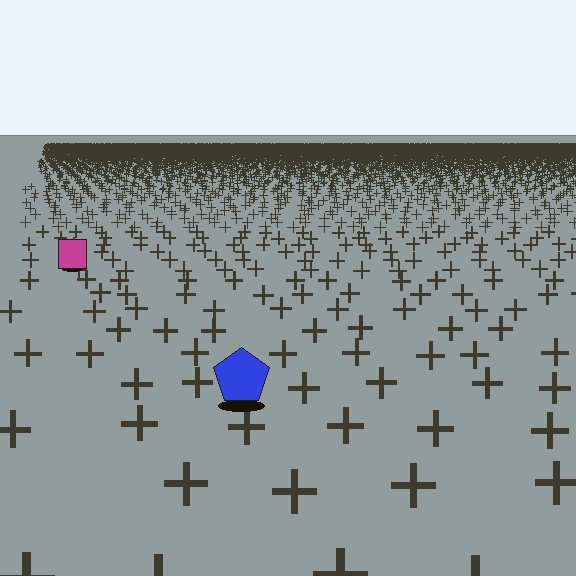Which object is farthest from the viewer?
The magenta square is farthest from the viewer. It appears smaller and the ground texture around it is denser.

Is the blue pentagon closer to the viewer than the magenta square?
Yes. The blue pentagon is closer — you can tell from the texture gradient: the ground texture is coarser near it.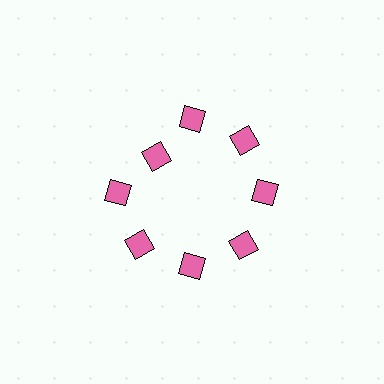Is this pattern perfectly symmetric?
No. The 8 pink diamonds are arranged in a ring, but one element near the 10 o'clock position is pulled inward toward the center, breaking the 8-fold rotational symmetry.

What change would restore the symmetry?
The symmetry would be restored by moving it outward, back onto the ring so that all 8 diamonds sit at equal angles and equal distance from the center.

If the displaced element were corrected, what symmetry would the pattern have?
It would have 8-fold rotational symmetry — the pattern would map onto itself every 45 degrees.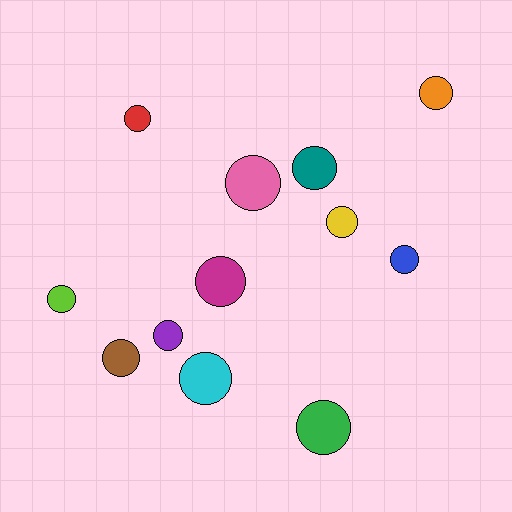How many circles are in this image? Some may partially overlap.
There are 12 circles.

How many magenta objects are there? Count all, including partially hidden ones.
There is 1 magenta object.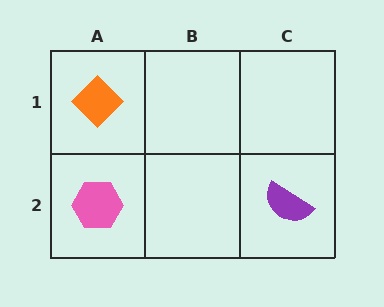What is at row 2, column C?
A purple semicircle.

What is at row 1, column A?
An orange diamond.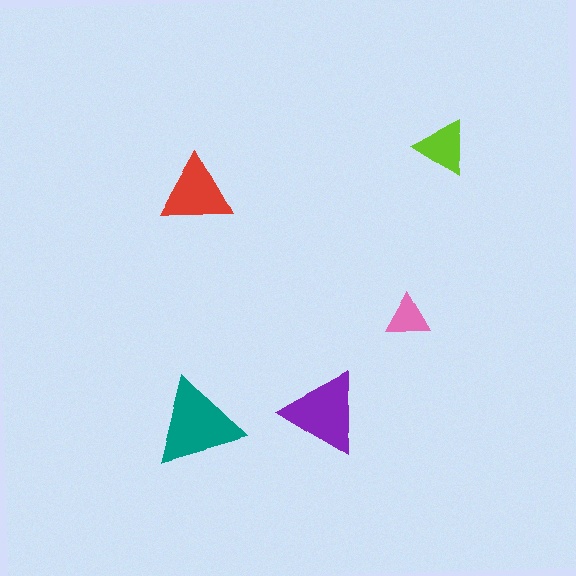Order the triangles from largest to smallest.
the teal one, the purple one, the red one, the lime one, the pink one.